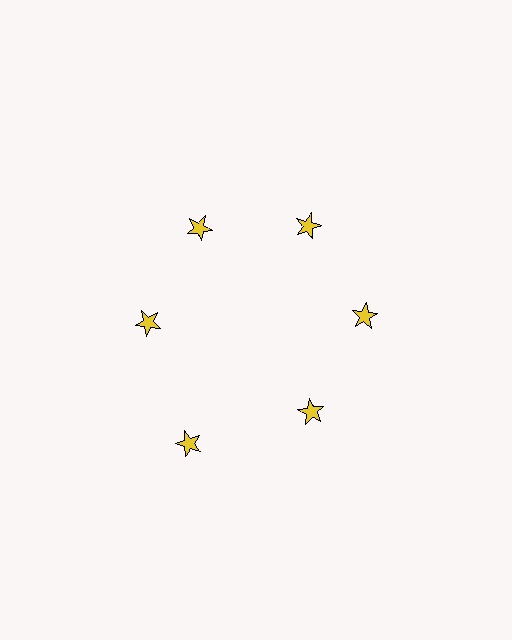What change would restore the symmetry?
The symmetry would be restored by moving it inward, back onto the ring so that all 6 stars sit at equal angles and equal distance from the center.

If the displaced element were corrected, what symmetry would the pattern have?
It would have 6-fold rotational symmetry — the pattern would map onto itself every 60 degrees.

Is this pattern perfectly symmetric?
No. The 6 yellow stars are arranged in a ring, but one element near the 7 o'clock position is pushed outward from the center, breaking the 6-fold rotational symmetry.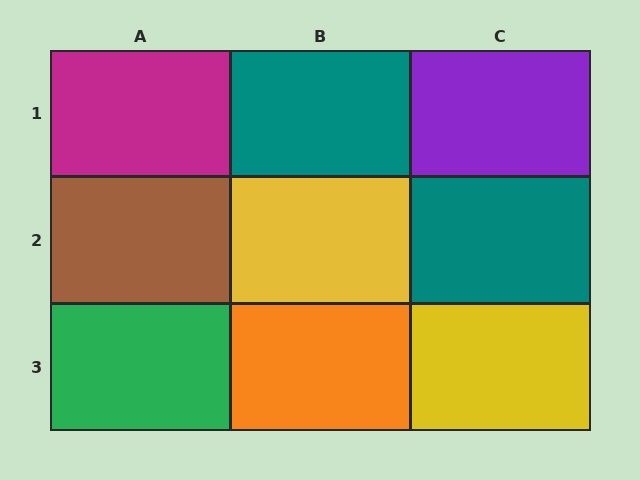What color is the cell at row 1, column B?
Teal.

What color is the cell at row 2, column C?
Teal.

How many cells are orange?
1 cell is orange.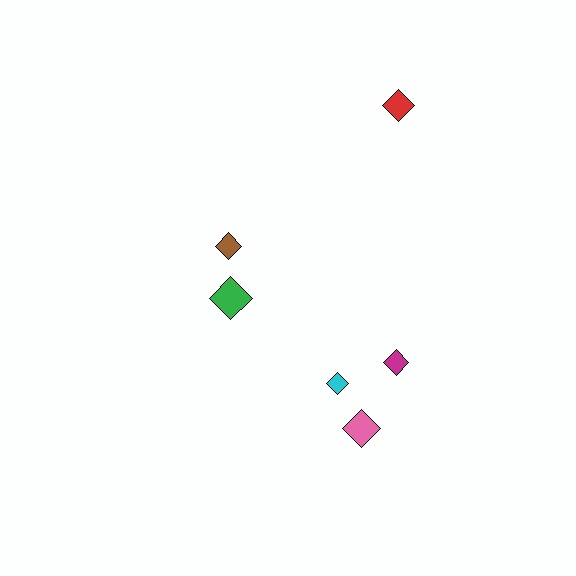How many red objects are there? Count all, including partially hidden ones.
There is 1 red object.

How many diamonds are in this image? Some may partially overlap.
There are 6 diamonds.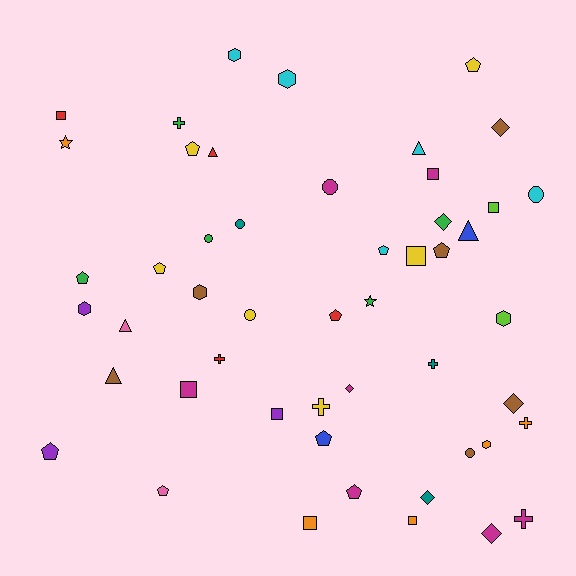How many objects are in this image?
There are 50 objects.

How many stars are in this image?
There are 2 stars.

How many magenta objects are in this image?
There are 7 magenta objects.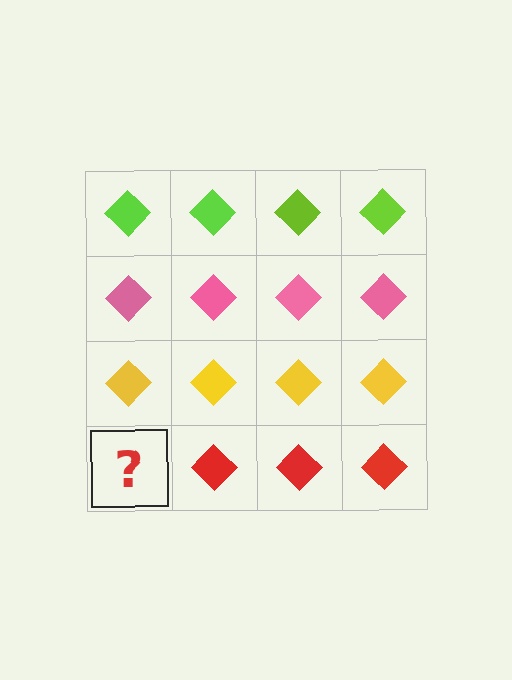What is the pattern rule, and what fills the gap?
The rule is that each row has a consistent color. The gap should be filled with a red diamond.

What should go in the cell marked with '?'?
The missing cell should contain a red diamond.